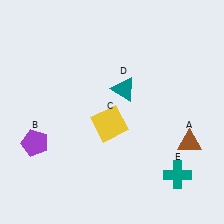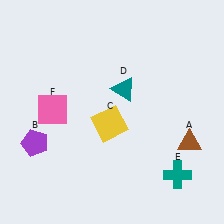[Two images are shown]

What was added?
A pink square (F) was added in Image 2.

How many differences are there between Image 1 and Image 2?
There is 1 difference between the two images.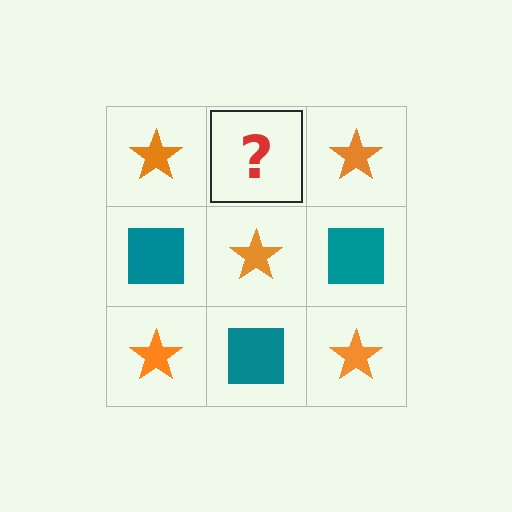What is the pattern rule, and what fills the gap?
The rule is that it alternates orange star and teal square in a checkerboard pattern. The gap should be filled with a teal square.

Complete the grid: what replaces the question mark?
The question mark should be replaced with a teal square.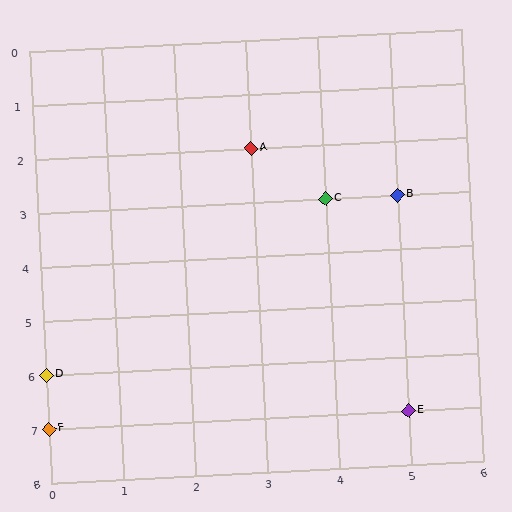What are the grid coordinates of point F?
Point F is at grid coordinates (0, 7).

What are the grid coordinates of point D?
Point D is at grid coordinates (0, 6).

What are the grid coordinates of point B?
Point B is at grid coordinates (5, 3).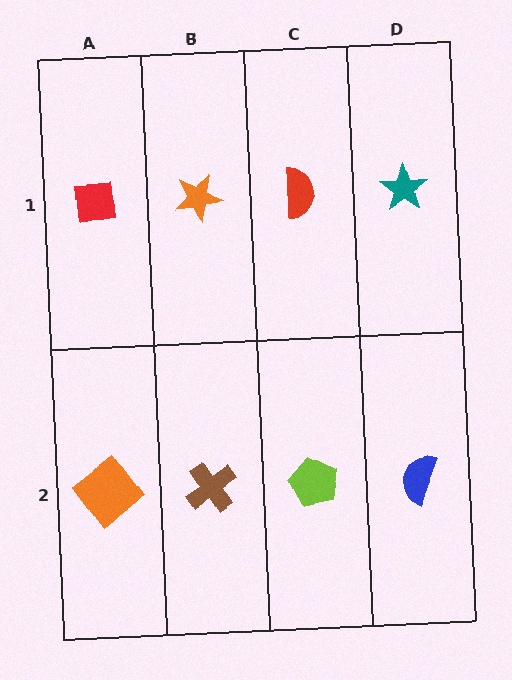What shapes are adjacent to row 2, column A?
A red square (row 1, column A), a brown cross (row 2, column B).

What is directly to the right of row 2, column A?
A brown cross.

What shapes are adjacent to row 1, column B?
A brown cross (row 2, column B), a red square (row 1, column A), a red semicircle (row 1, column C).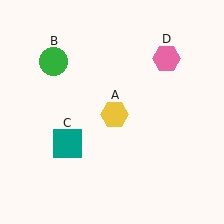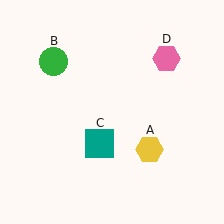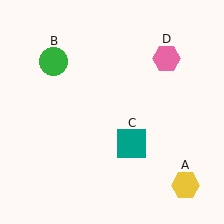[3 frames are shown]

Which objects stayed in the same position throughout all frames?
Green circle (object B) and pink hexagon (object D) remained stationary.